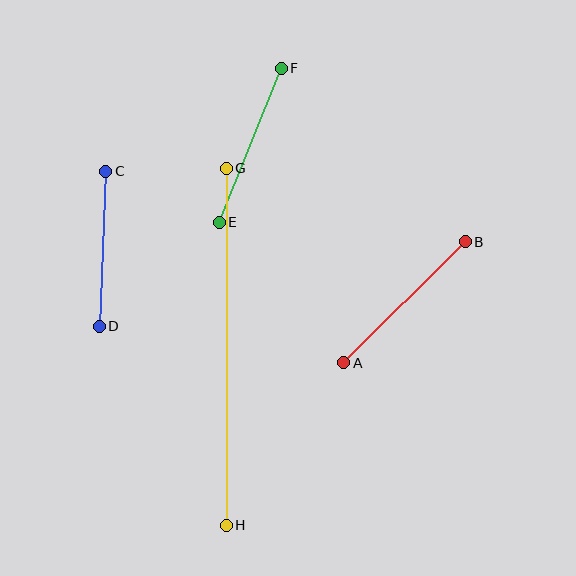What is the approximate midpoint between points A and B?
The midpoint is at approximately (405, 302) pixels.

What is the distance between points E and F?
The distance is approximately 166 pixels.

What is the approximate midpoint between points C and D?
The midpoint is at approximately (102, 249) pixels.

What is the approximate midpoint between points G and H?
The midpoint is at approximately (226, 347) pixels.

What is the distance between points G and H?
The distance is approximately 357 pixels.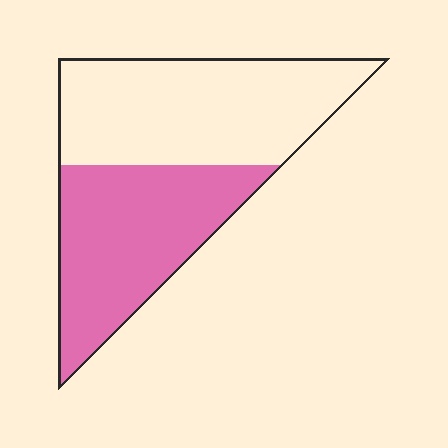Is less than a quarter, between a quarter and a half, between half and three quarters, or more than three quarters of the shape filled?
Between a quarter and a half.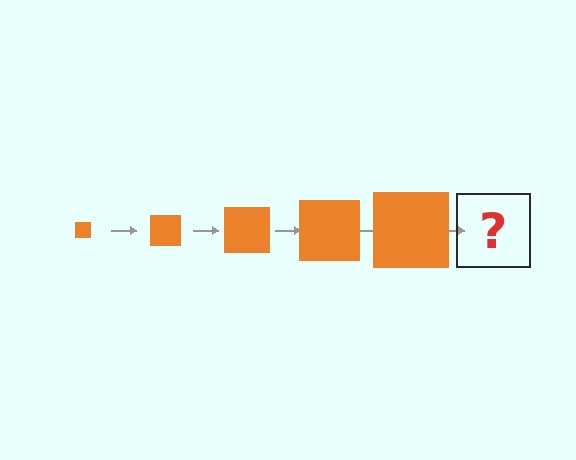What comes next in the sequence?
The next element should be an orange square, larger than the previous one.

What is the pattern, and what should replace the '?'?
The pattern is that the square gets progressively larger each step. The '?' should be an orange square, larger than the previous one.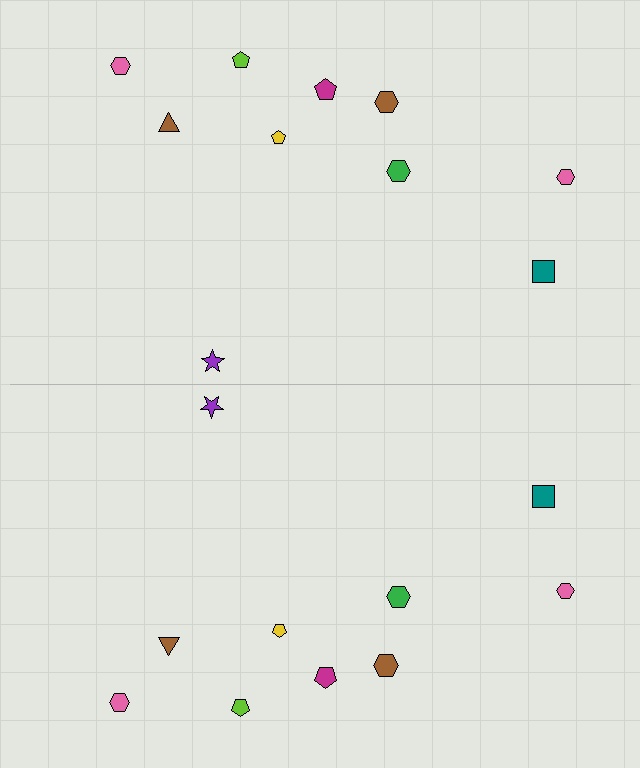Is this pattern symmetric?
Yes, this pattern has bilateral (reflection) symmetry.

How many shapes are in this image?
There are 20 shapes in this image.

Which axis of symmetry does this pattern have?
The pattern has a horizontal axis of symmetry running through the center of the image.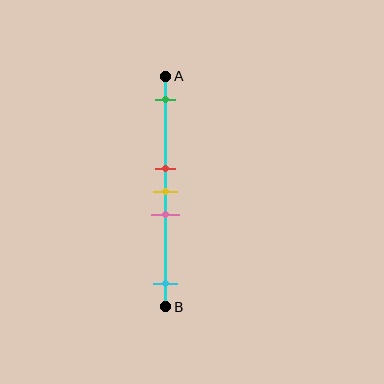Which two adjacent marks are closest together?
The red and yellow marks are the closest adjacent pair.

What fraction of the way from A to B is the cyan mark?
The cyan mark is approximately 90% (0.9) of the way from A to B.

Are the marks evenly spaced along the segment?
No, the marks are not evenly spaced.